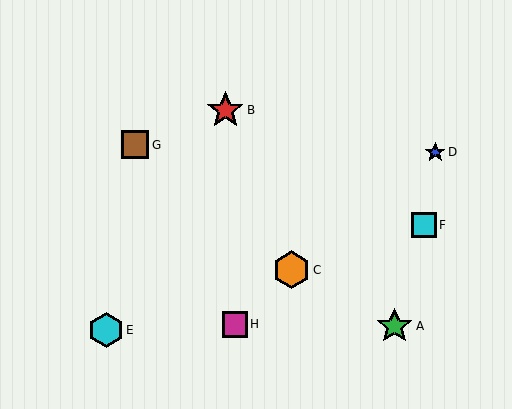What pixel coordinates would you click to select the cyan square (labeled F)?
Click at (424, 225) to select the cyan square F.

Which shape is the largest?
The orange hexagon (labeled C) is the largest.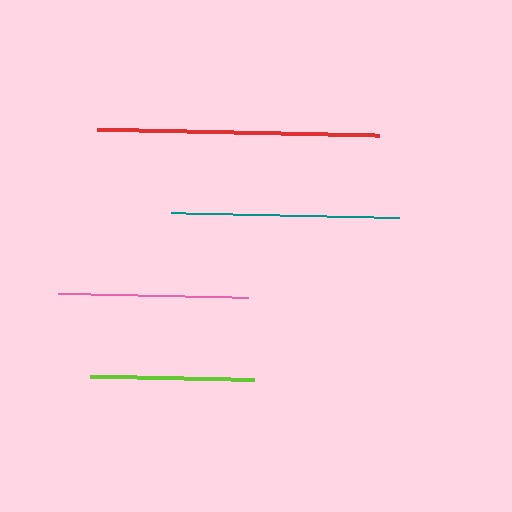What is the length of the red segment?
The red segment is approximately 282 pixels long.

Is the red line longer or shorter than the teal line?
The red line is longer than the teal line.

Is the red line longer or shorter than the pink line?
The red line is longer than the pink line.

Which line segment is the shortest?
The lime line is the shortest at approximately 164 pixels.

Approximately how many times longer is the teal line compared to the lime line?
The teal line is approximately 1.4 times the length of the lime line.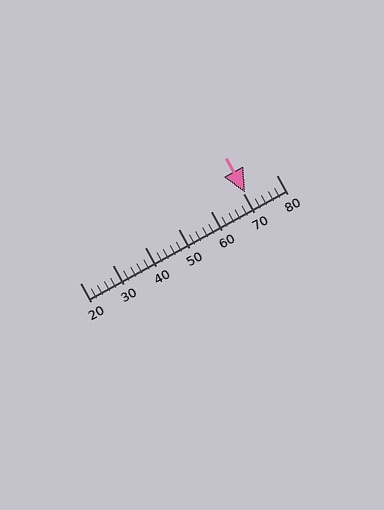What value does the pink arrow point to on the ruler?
The pink arrow points to approximately 70.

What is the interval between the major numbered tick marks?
The major tick marks are spaced 10 units apart.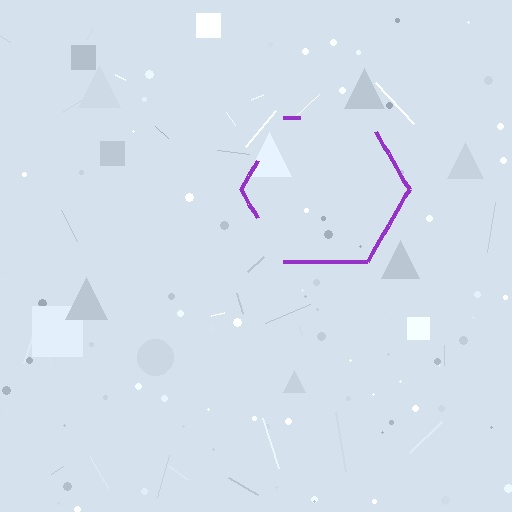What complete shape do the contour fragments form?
The contour fragments form a hexagon.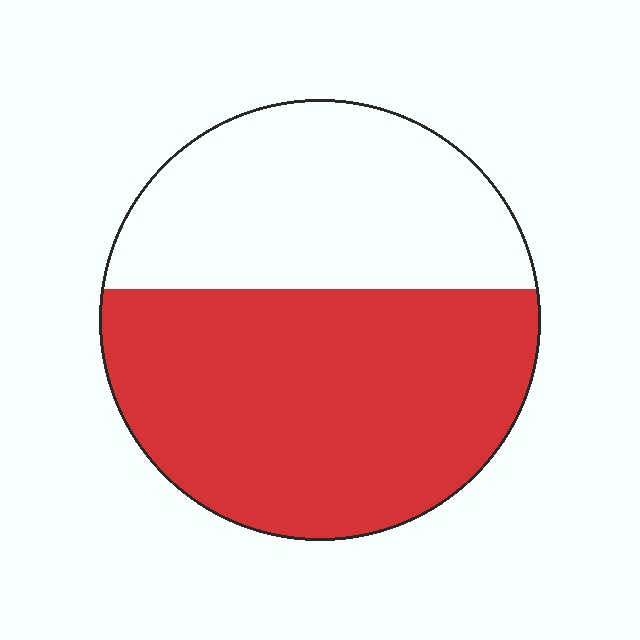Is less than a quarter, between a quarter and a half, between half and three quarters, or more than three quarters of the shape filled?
Between half and three quarters.